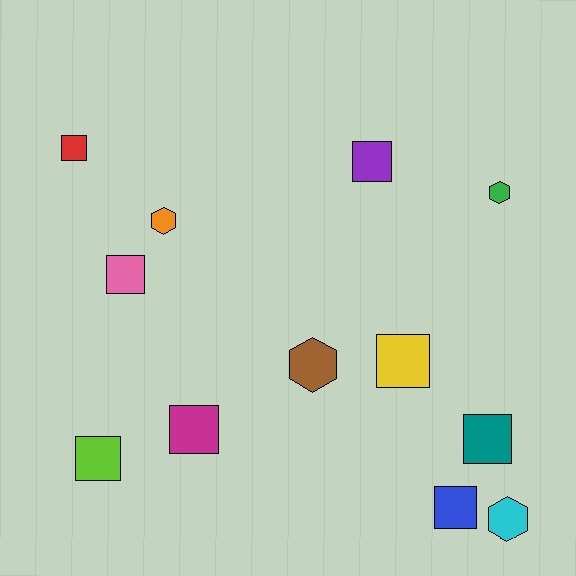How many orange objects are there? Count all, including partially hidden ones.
There is 1 orange object.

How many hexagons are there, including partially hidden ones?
There are 4 hexagons.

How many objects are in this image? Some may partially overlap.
There are 12 objects.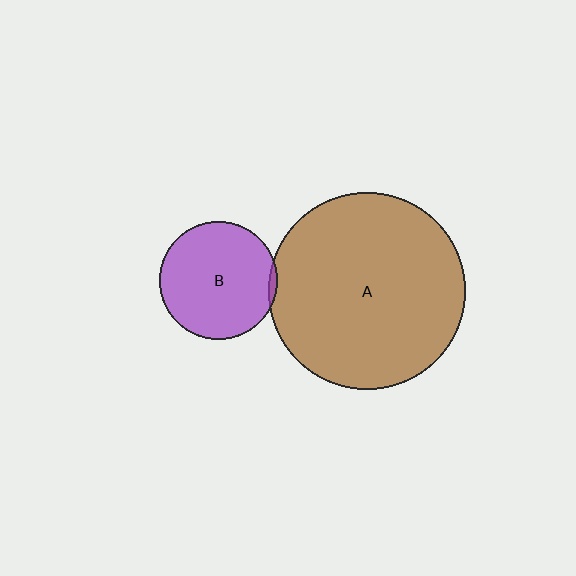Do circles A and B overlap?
Yes.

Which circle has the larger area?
Circle A (brown).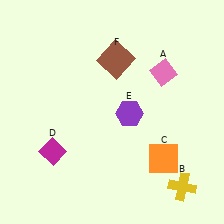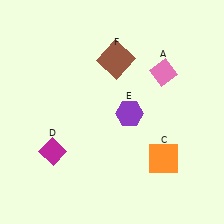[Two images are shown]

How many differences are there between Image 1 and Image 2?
There is 1 difference between the two images.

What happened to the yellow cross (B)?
The yellow cross (B) was removed in Image 2. It was in the bottom-right area of Image 1.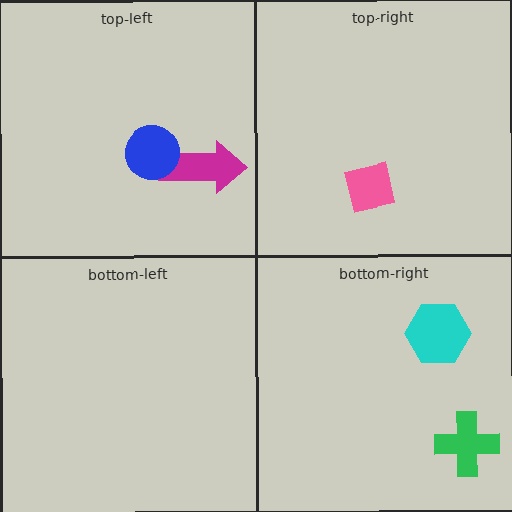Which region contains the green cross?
The bottom-right region.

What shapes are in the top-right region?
The pink square.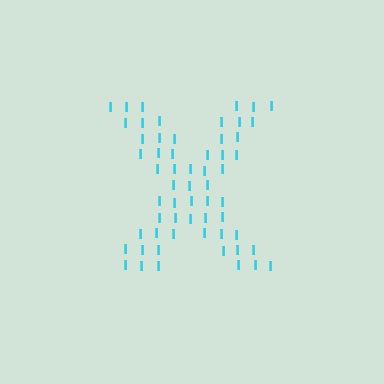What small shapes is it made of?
It is made of small letter I's.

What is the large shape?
The large shape is the letter X.